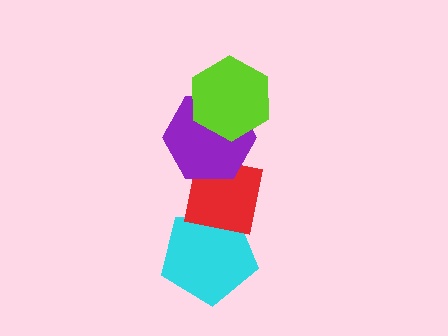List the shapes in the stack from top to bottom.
From top to bottom: the lime hexagon, the purple hexagon, the red square, the cyan pentagon.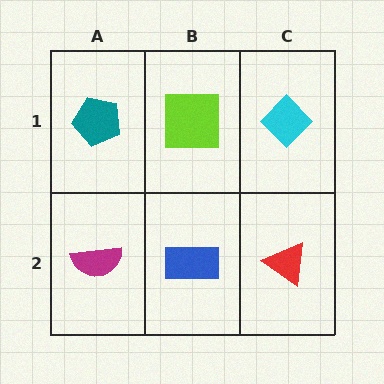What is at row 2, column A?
A magenta semicircle.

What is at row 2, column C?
A red triangle.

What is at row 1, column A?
A teal pentagon.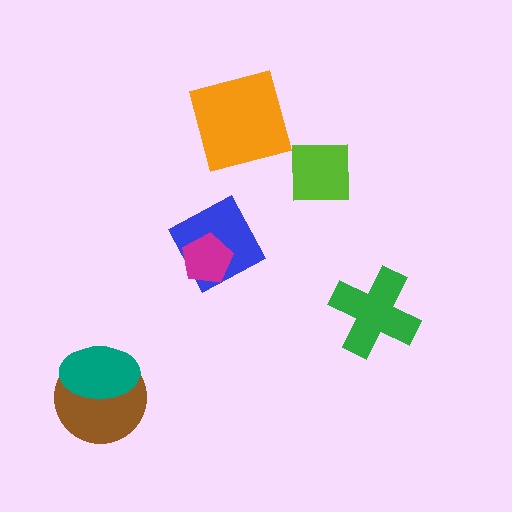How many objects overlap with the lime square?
0 objects overlap with the lime square.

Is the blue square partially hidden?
Yes, it is partially covered by another shape.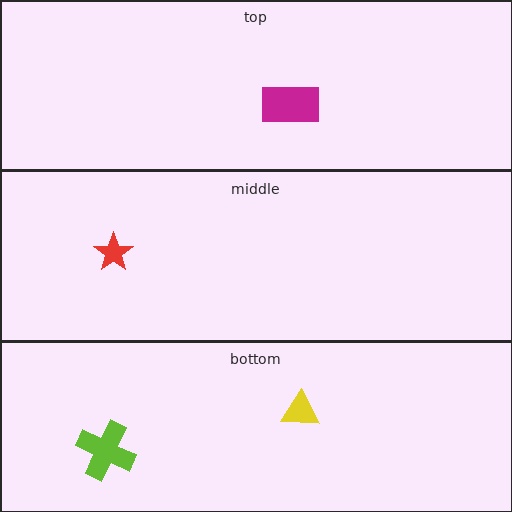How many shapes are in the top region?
1.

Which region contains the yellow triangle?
The bottom region.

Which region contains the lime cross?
The bottom region.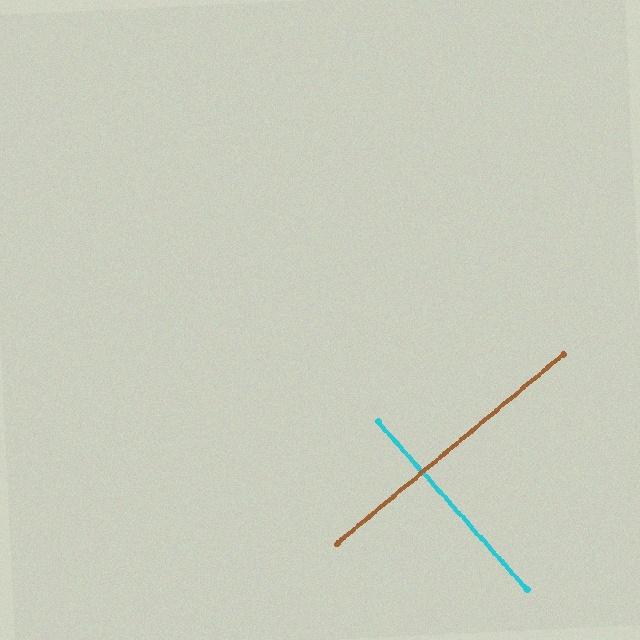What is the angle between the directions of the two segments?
Approximately 88 degrees.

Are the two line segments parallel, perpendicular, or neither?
Perpendicular — they meet at approximately 88°.